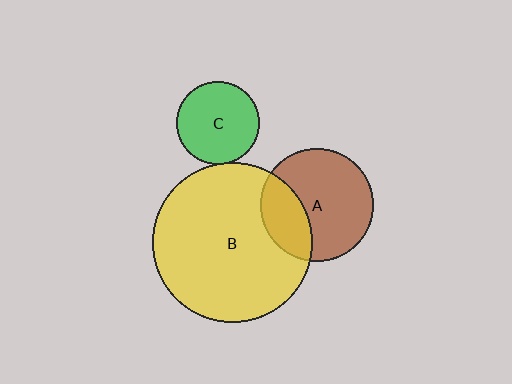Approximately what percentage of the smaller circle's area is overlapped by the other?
Approximately 30%.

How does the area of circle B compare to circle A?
Approximately 2.0 times.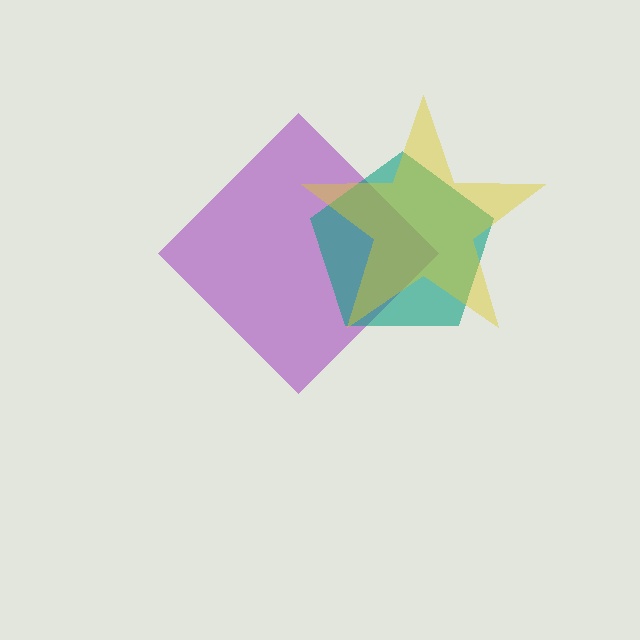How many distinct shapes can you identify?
There are 3 distinct shapes: a purple diamond, a teal pentagon, a yellow star.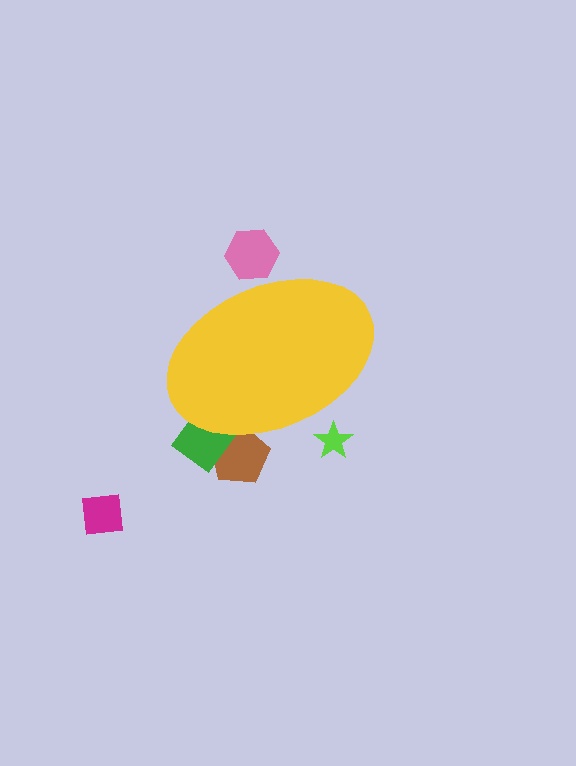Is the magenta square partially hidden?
No, the magenta square is fully visible.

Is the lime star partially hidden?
Yes, the lime star is partially hidden behind the yellow ellipse.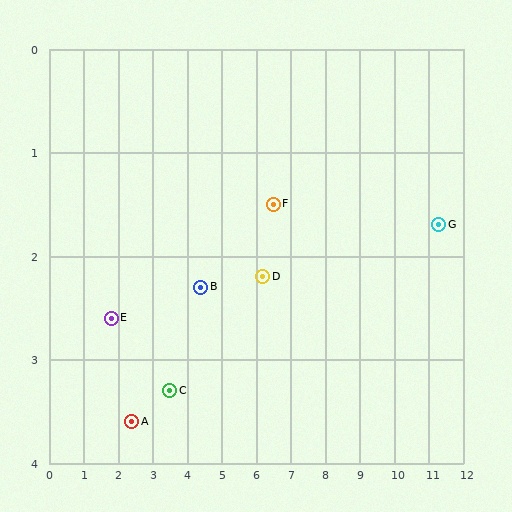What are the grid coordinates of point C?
Point C is at approximately (3.5, 3.3).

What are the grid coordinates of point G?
Point G is at approximately (11.3, 1.7).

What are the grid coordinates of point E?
Point E is at approximately (1.8, 2.6).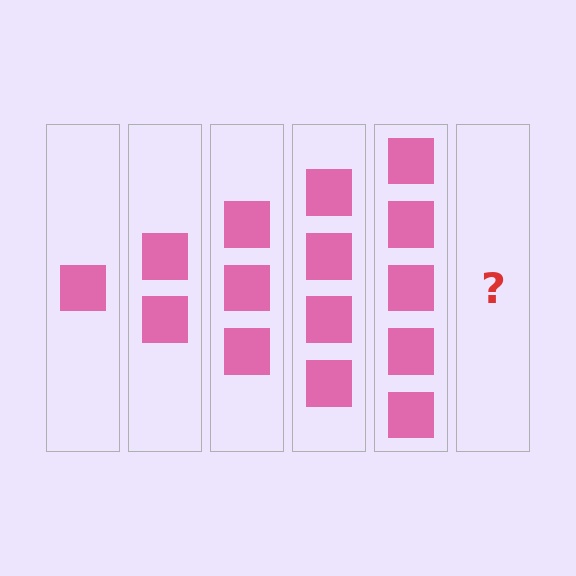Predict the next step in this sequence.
The next step is 6 squares.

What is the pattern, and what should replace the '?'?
The pattern is that each step adds one more square. The '?' should be 6 squares.